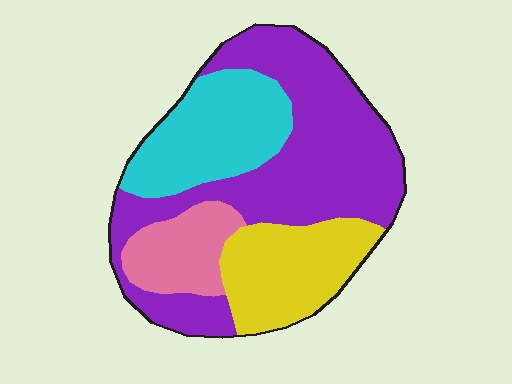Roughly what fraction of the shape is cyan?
Cyan takes up about one fifth (1/5) of the shape.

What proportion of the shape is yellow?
Yellow covers about 20% of the shape.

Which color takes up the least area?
Pink, at roughly 10%.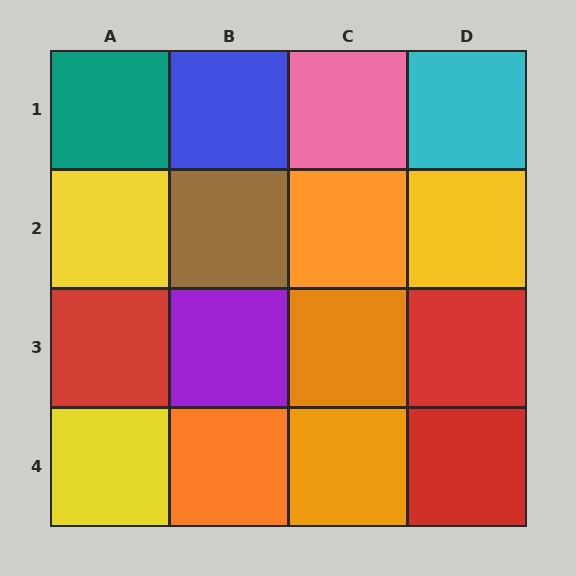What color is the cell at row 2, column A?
Yellow.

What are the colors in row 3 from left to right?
Red, purple, orange, red.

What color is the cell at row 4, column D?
Red.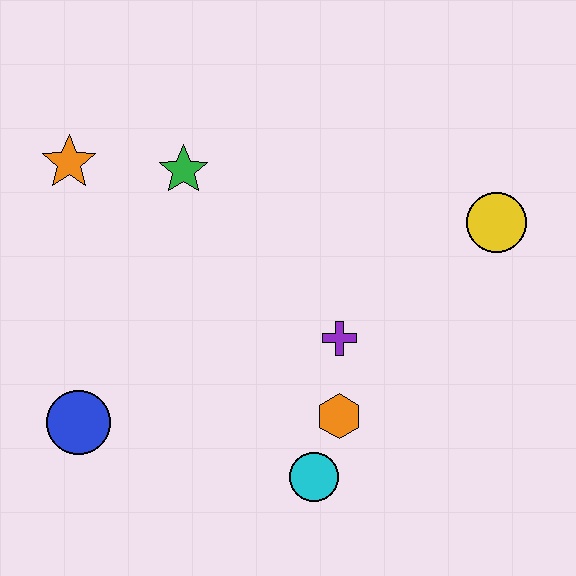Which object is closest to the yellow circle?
The purple cross is closest to the yellow circle.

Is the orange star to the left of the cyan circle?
Yes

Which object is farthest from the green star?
The cyan circle is farthest from the green star.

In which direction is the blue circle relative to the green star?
The blue circle is below the green star.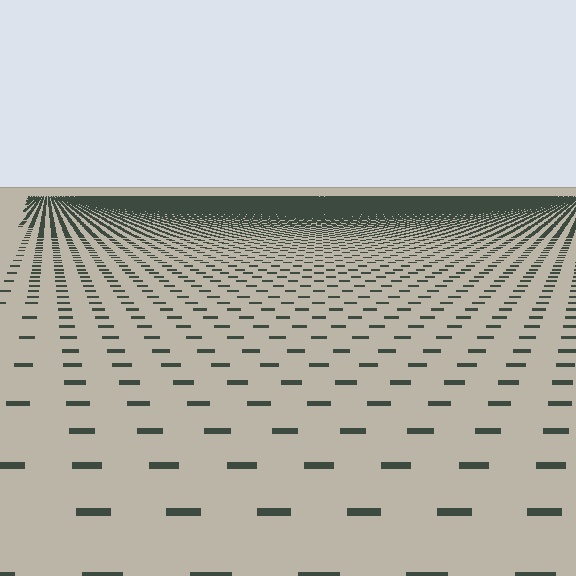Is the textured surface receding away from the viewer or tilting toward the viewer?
The surface is receding away from the viewer. Texture elements get smaller and denser toward the top.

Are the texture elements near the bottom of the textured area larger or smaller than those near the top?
Larger. Near the bottom, elements are closer to the viewer and appear at a bigger on-screen size.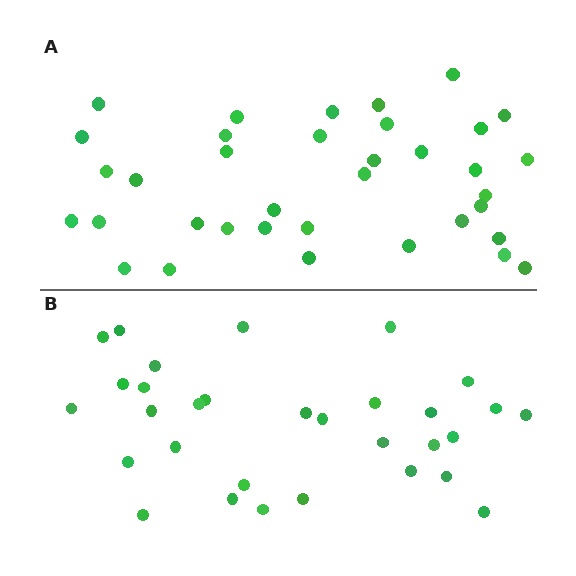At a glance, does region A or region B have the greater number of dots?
Region A (the top region) has more dots.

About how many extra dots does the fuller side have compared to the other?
Region A has about 5 more dots than region B.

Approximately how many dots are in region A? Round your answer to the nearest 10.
About 40 dots. (The exact count is 36, which rounds to 40.)